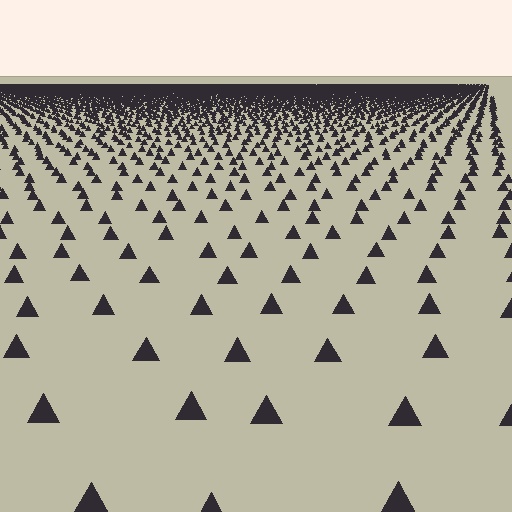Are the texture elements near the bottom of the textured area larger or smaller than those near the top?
Larger. Near the bottom, elements are closer to the viewer and appear at a bigger on-screen size.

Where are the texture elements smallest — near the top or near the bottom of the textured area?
Near the top.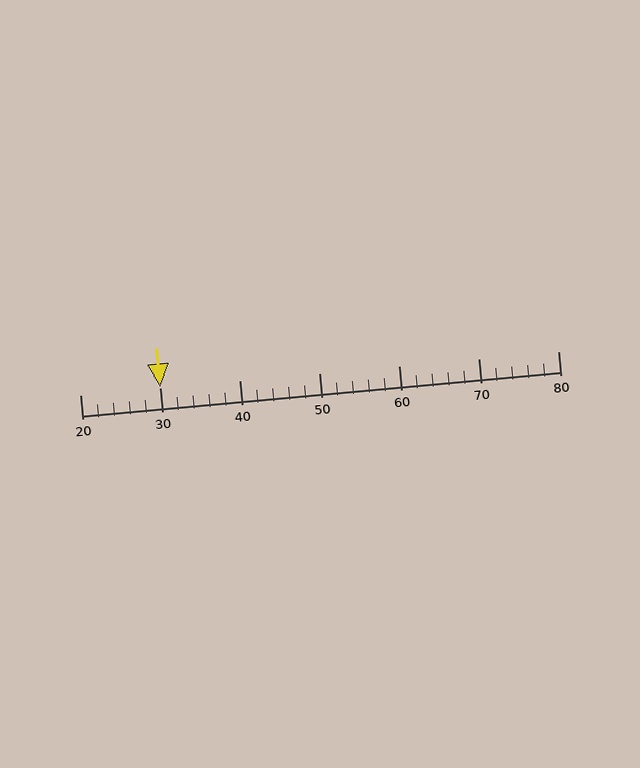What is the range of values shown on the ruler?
The ruler shows values from 20 to 80.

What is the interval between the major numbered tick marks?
The major tick marks are spaced 10 units apart.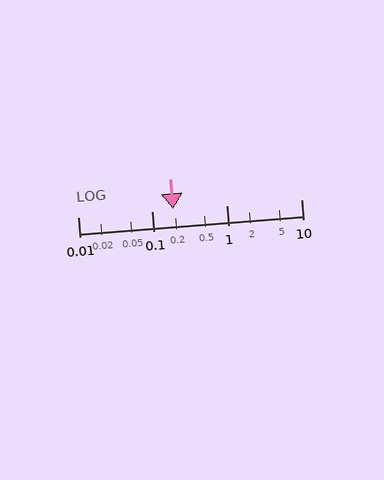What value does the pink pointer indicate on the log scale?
The pointer indicates approximately 0.19.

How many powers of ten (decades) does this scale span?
The scale spans 3 decades, from 0.01 to 10.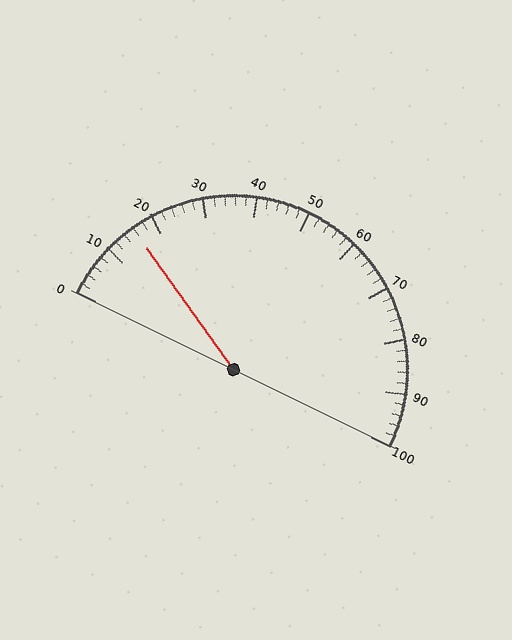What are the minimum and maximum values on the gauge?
The gauge ranges from 0 to 100.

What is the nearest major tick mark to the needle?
The nearest major tick mark is 20.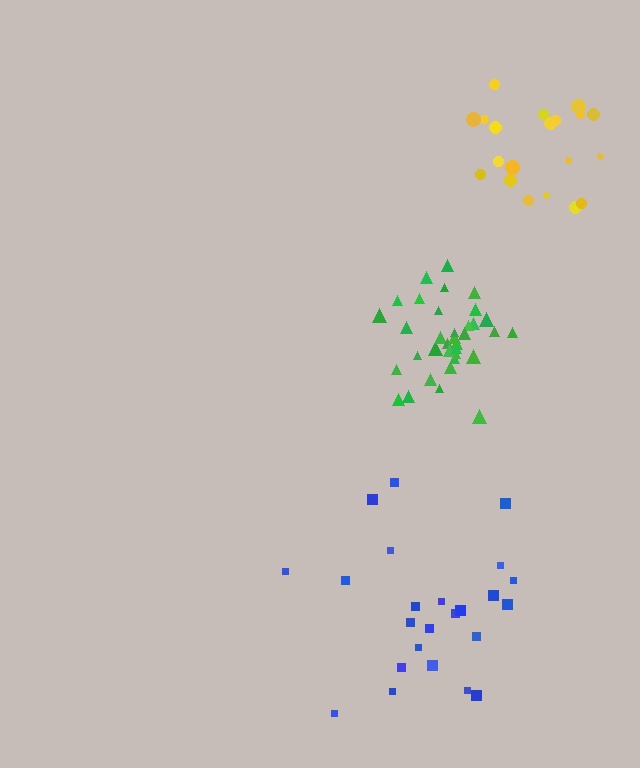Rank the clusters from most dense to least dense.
green, yellow, blue.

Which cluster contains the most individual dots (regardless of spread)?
Green (35).